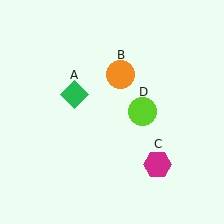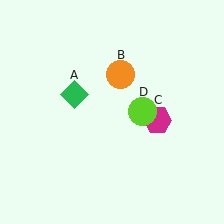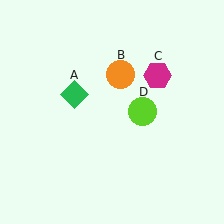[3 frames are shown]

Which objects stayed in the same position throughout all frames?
Green diamond (object A) and orange circle (object B) and lime circle (object D) remained stationary.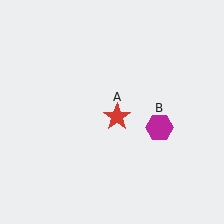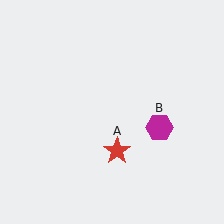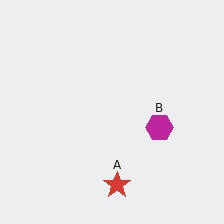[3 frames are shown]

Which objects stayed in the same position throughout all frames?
Magenta hexagon (object B) remained stationary.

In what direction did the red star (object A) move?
The red star (object A) moved down.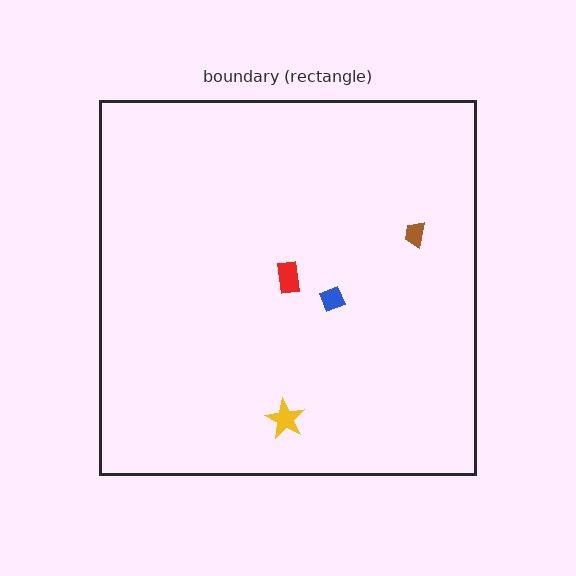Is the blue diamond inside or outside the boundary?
Inside.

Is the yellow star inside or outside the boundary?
Inside.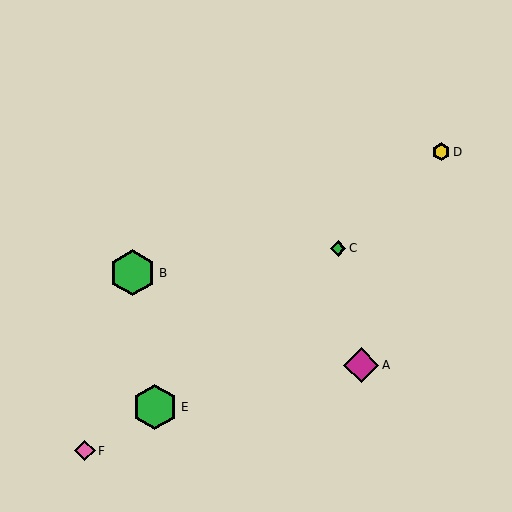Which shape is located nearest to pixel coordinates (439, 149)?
The yellow hexagon (labeled D) at (441, 152) is nearest to that location.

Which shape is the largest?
The green hexagon (labeled B) is the largest.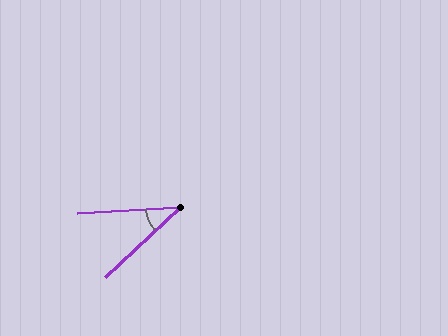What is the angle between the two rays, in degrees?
Approximately 40 degrees.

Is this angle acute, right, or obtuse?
It is acute.